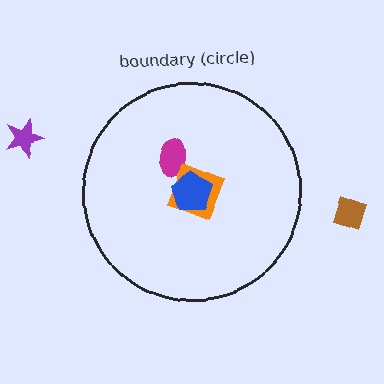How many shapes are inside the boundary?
3 inside, 2 outside.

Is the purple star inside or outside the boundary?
Outside.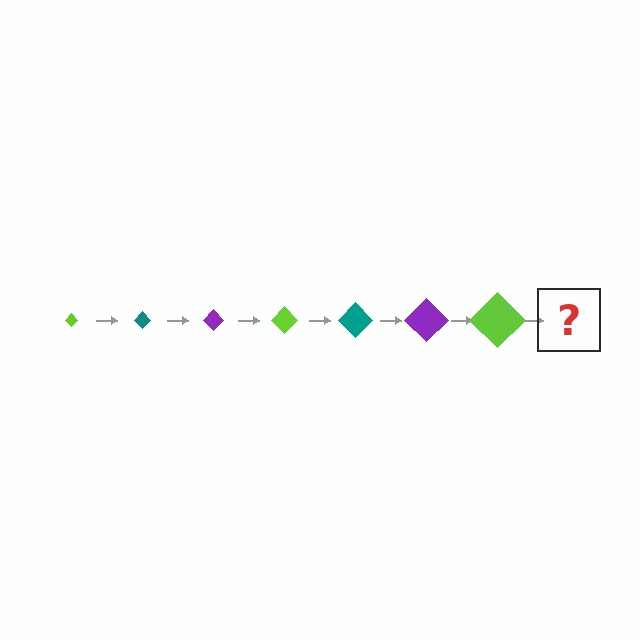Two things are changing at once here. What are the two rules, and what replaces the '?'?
The two rules are that the diamond grows larger each step and the color cycles through lime, teal, and purple. The '?' should be a teal diamond, larger than the previous one.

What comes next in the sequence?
The next element should be a teal diamond, larger than the previous one.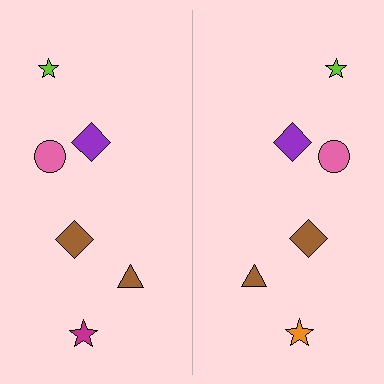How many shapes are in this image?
There are 12 shapes in this image.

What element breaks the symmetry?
The orange star on the right side breaks the symmetry — its mirror counterpart is magenta.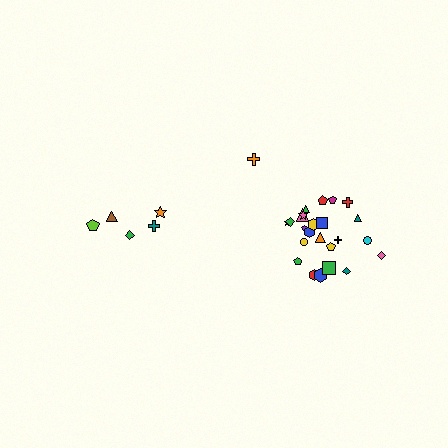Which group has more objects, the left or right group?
The right group.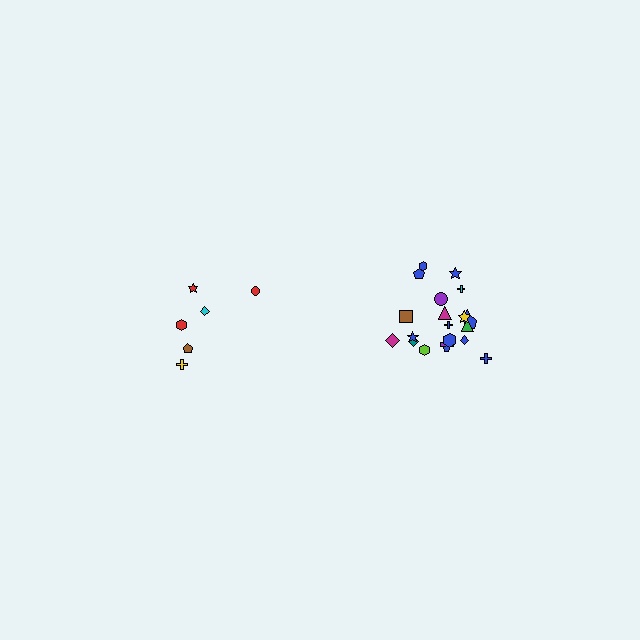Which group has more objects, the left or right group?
The right group.